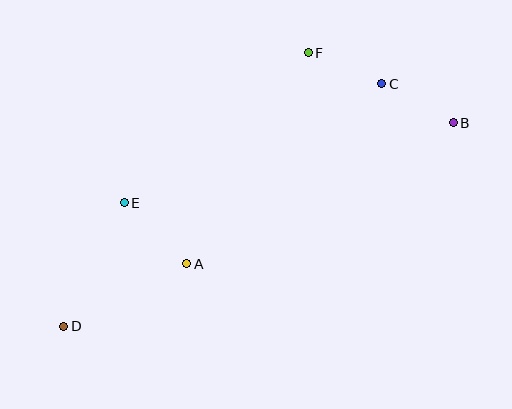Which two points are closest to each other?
Points C and F are closest to each other.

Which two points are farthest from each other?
Points B and D are farthest from each other.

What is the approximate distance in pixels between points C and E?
The distance between C and E is approximately 284 pixels.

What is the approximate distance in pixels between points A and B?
The distance between A and B is approximately 301 pixels.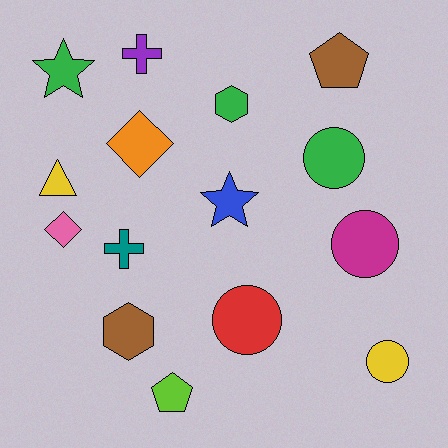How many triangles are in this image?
There is 1 triangle.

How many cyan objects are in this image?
There are no cyan objects.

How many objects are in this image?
There are 15 objects.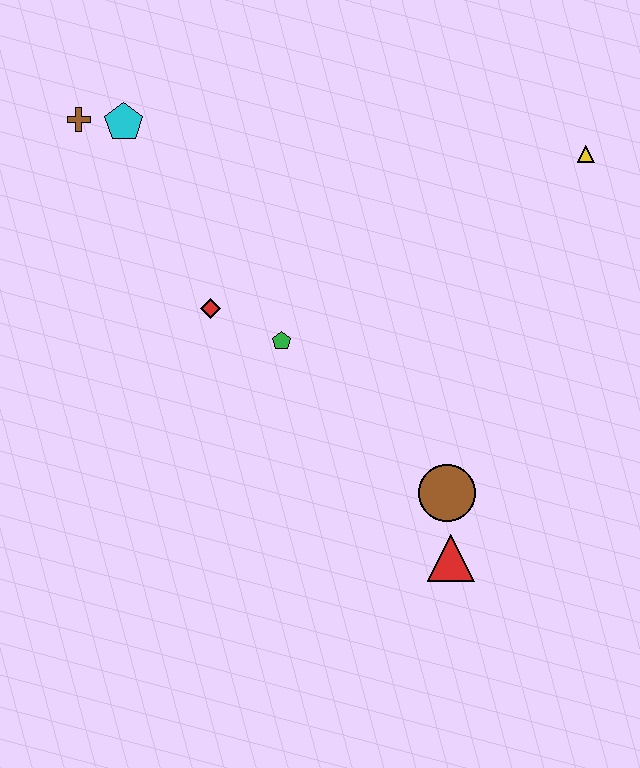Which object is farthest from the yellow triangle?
The brown cross is farthest from the yellow triangle.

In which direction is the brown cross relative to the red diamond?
The brown cross is above the red diamond.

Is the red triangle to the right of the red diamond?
Yes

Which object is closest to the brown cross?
The cyan pentagon is closest to the brown cross.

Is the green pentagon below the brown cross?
Yes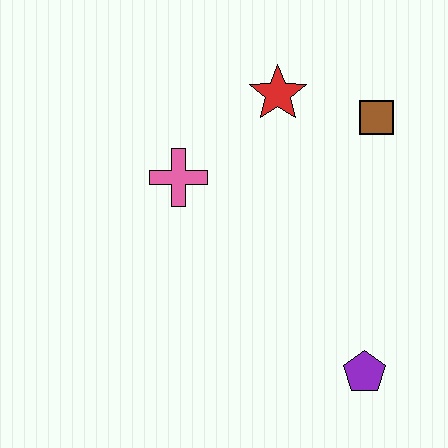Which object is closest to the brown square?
The red star is closest to the brown square.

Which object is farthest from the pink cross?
The purple pentagon is farthest from the pink cross.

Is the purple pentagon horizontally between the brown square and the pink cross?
Yes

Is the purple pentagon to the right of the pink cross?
Yes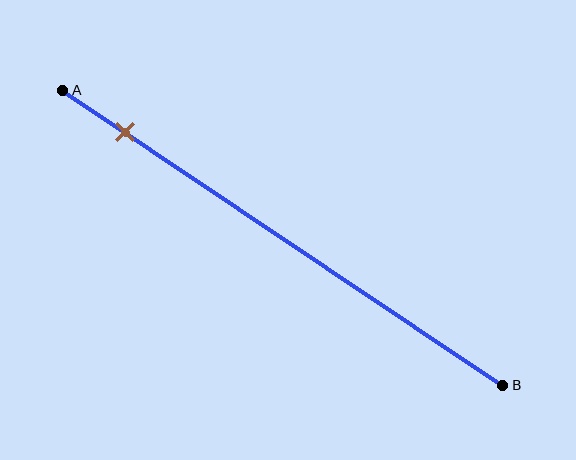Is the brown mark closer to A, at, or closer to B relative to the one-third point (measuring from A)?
The brown mark is closer to point A than the one-third point of segment AB.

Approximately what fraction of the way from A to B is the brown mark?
The brown mark is approximately 15% of the way from A to B.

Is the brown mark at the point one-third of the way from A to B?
No, the mark is at about 15% from A, not at the 33% one-third point.